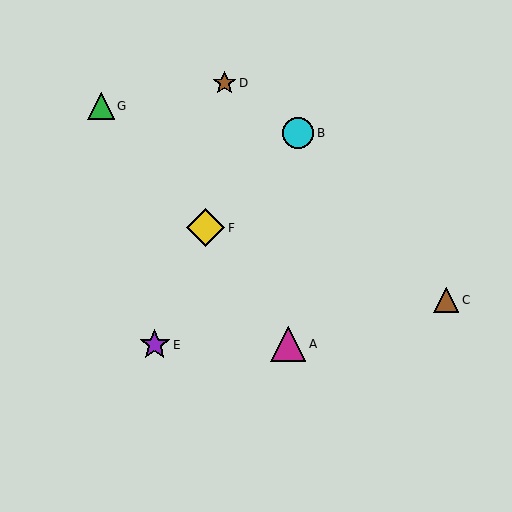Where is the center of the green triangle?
The center of the green triangle is at (101, 106).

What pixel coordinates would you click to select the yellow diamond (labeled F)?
Click at (206, 228) to select the yellow diamond F.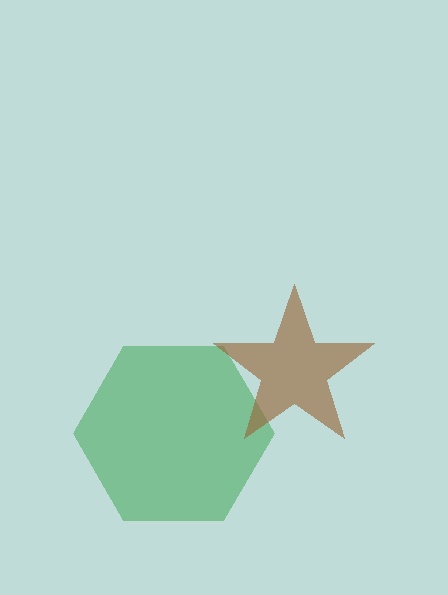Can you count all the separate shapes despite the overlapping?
Yes, there are 2 separate shapes.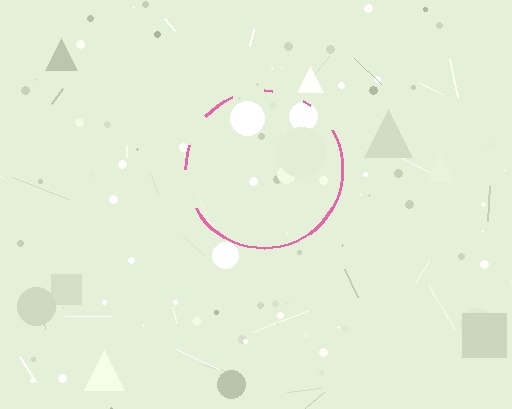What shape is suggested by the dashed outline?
The dashed outline suggests a circle.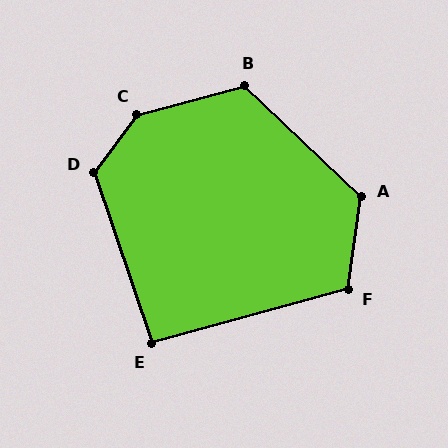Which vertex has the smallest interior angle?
E, at approximately 93 degrees.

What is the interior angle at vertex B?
Approximately 121 degrees (obtuse).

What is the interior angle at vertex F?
Approximately 114 degrees (obtuse).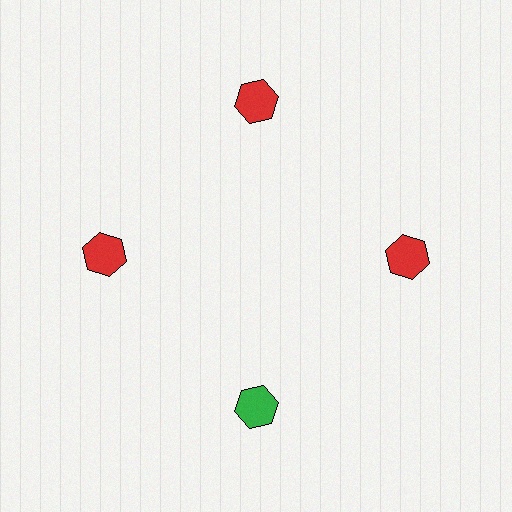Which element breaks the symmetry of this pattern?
The green hexagon at roughly the 6 o'clock position breaks the symmetry. All other shapes are red hexagons.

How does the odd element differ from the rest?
It has a different color: green instead of red.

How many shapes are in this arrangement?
There are 4 shapes arranged in a ring pattern.